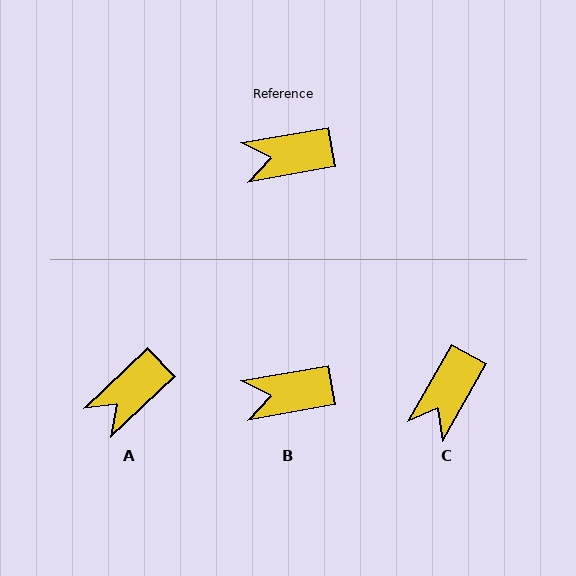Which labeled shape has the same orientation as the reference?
B.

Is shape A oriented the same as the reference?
No, it is off by about 34 degrees.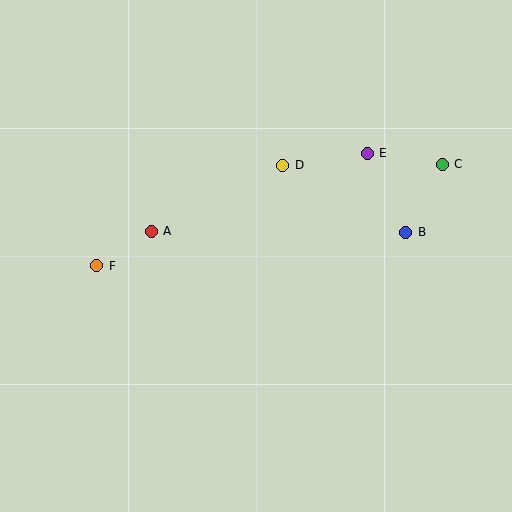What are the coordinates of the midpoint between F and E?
The midpoint between F and E is at (232, 209).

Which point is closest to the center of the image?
Point D at (283, 165) is closest to the center.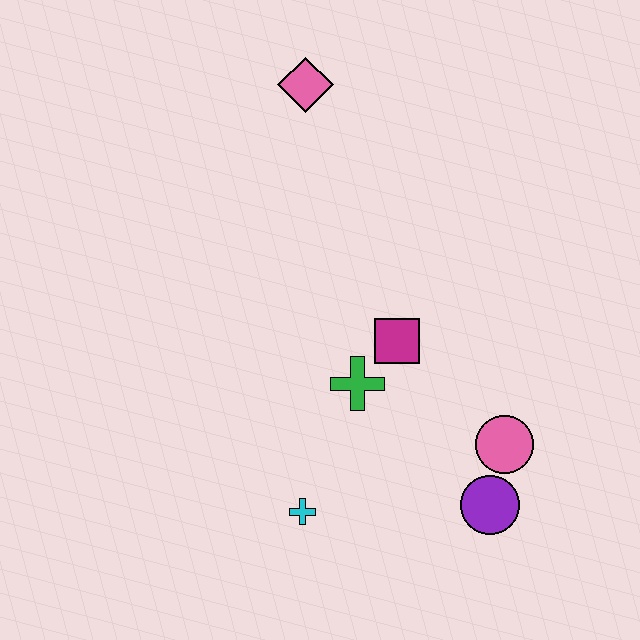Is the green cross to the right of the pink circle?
No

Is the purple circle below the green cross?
Yes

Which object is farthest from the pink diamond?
The purple circle is farthest from the pink diamond.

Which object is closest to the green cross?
The magenta square is closest to the green cross.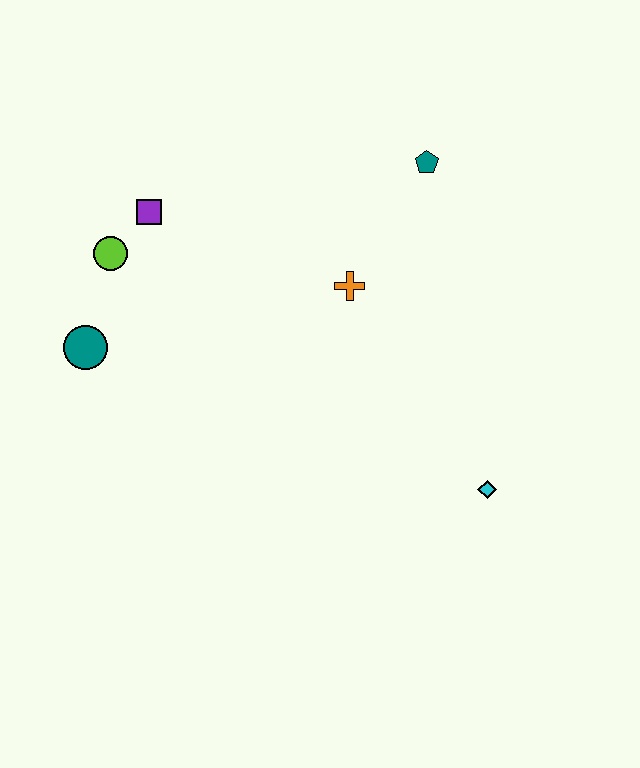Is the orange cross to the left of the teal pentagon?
Yes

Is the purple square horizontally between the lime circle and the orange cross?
Yes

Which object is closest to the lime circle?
The purple square is closest to the lime circle.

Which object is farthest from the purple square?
The cyan diamond is farthest from the purple square.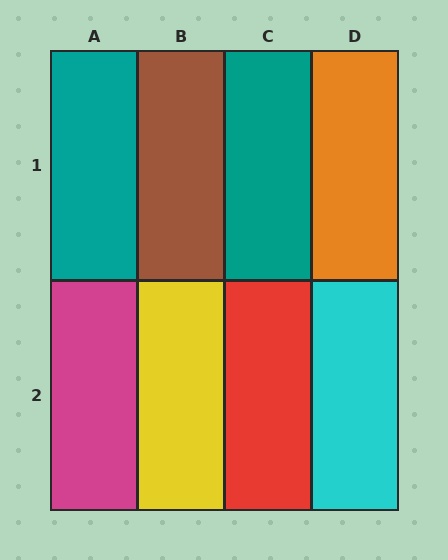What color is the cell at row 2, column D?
Cyan.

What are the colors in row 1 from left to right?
Teal, brown, teal, orange.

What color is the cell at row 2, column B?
Yellow.